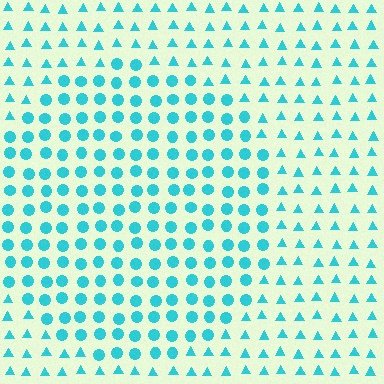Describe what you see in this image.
The image is filled with small cyan elements arranged in a uniform grid. A circle-shaped region contains circles, while the surrounding area contains triangles. The boundary is defined purely by the change in element shape.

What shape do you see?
I see a circle.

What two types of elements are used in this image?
The image uses circles inside the circle region and triangles outside it.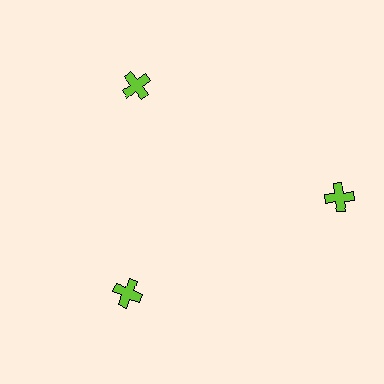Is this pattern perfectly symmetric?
No. The 3 lime crosses are arranged in a ring, but one element near the 3 o'clock position is pushed outward from the center, breaking the 3-fold rotational symmetry.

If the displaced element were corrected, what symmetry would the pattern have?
It would have 3-fold rotational symmetry — the pattern would map onto itself every 120 degrees.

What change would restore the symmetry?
The symmetry would be restored by moving it inward, back onto the ring so that all 3 crosses sit at equal angles and equal distance from the center.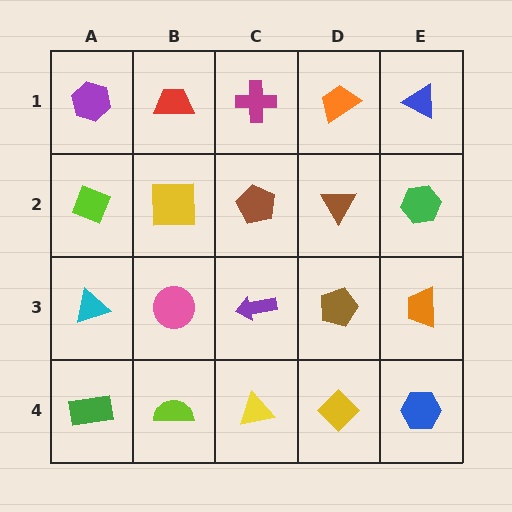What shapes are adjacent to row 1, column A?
A lime diamond (row 2, column A), a red trapezoid (row 1, column B).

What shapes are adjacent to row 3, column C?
A brown pentagon (row 2, column C), a yellow triangle (row 4, column C), a pink circle (row 3, column B), a brown pentagon (row 3, column D).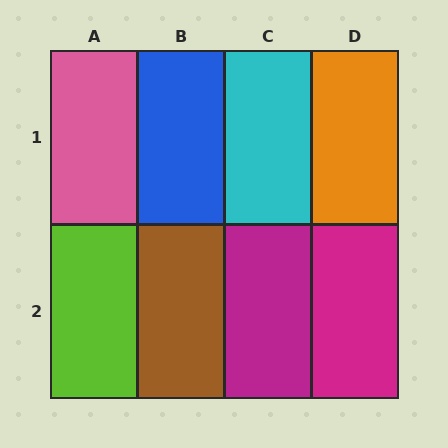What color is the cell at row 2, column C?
Magenta.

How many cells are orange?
1 cell is orange.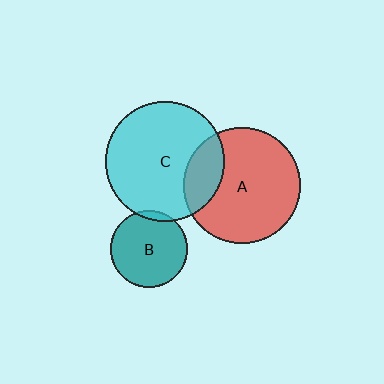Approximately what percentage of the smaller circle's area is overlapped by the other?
Approximately 20%.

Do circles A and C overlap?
Yes.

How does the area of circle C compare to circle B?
Approximately 2.4 times.